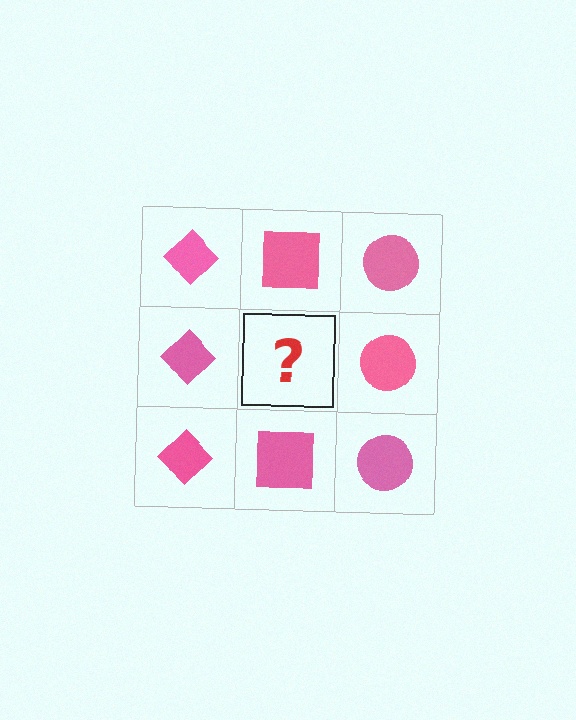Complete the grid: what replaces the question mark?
The question mark should be replaced with a pink square.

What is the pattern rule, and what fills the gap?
The rule is that each column has a consistent shape. The gap should be filled with a pink square.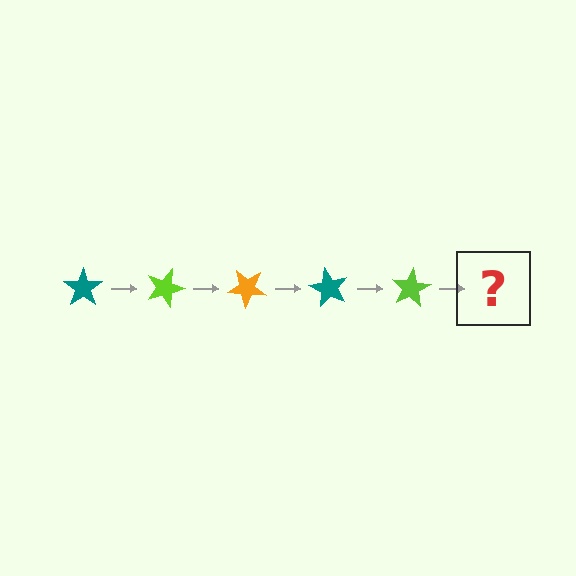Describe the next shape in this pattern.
It should be an orange star, rotated 100 degrees from the start.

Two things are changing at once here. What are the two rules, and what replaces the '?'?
The two rules are that it rotates 20 degrees each step and the color cycles through teal, lime, and orange. The '?' should be an orange star, rotated 100 degrees from the start.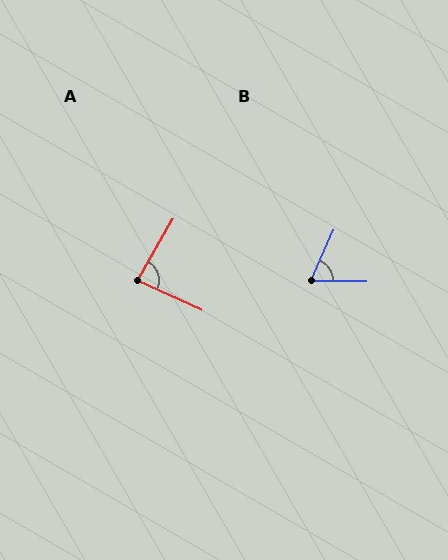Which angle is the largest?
A, at approximately 84 degrees.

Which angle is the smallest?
B, at approximately 67 degrees.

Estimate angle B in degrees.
Approximately 67 degrees.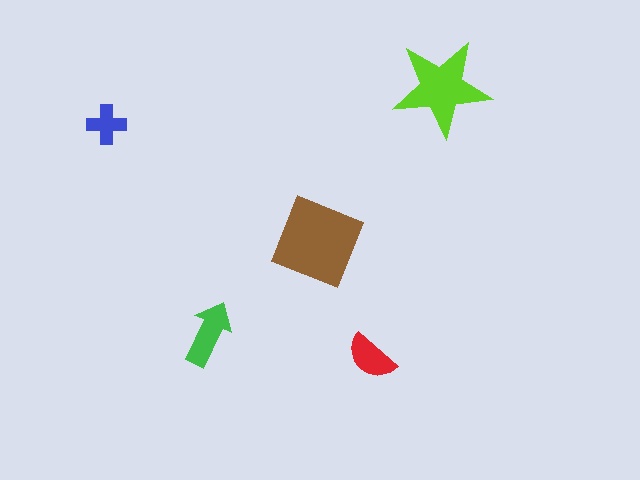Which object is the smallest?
The blue cross.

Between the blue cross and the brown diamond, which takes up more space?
The brown diamond.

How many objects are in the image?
There are 5 objects in the image.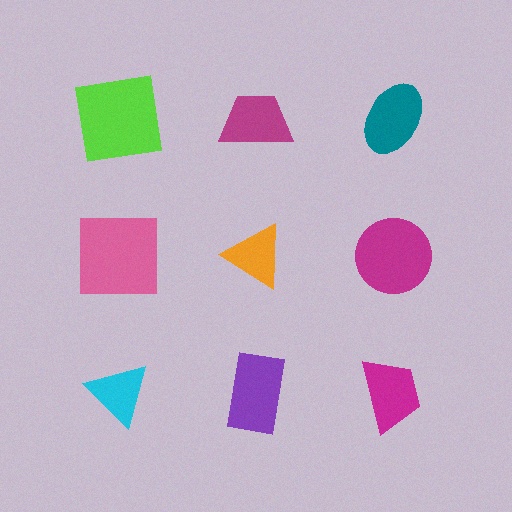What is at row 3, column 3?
A magenta trapezoid.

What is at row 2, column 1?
A pink square.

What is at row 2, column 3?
A magenta circle.